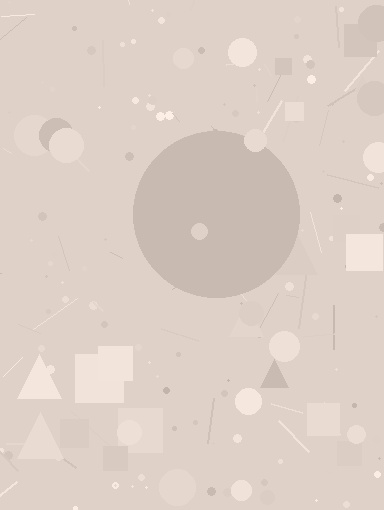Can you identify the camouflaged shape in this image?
The camouflaged shape is a circle.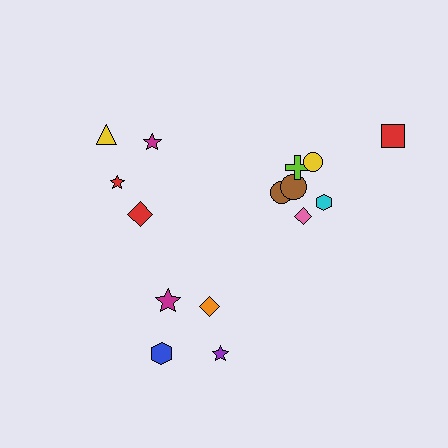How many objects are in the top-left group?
There are 4 objects.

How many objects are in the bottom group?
There are 4 objects.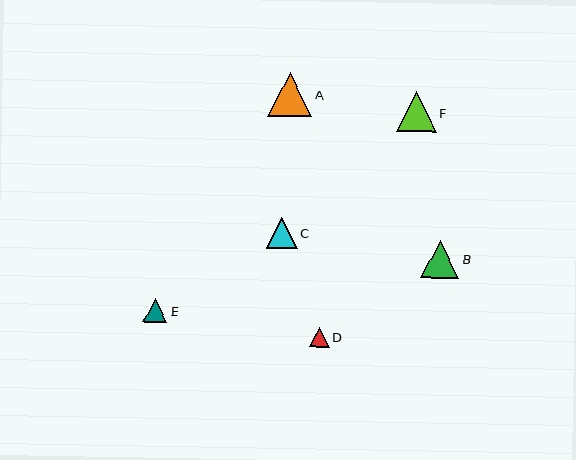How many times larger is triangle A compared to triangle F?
Triangle A is approximately 1.1 times the size of triangle F.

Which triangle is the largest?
Triangle A is the largest with a size of approximately 44 pixels.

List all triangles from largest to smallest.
From largest to smallest: A, F, B, C, E, D.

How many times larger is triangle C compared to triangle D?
Triangle C is approximately 1.6 times the size of triangle D.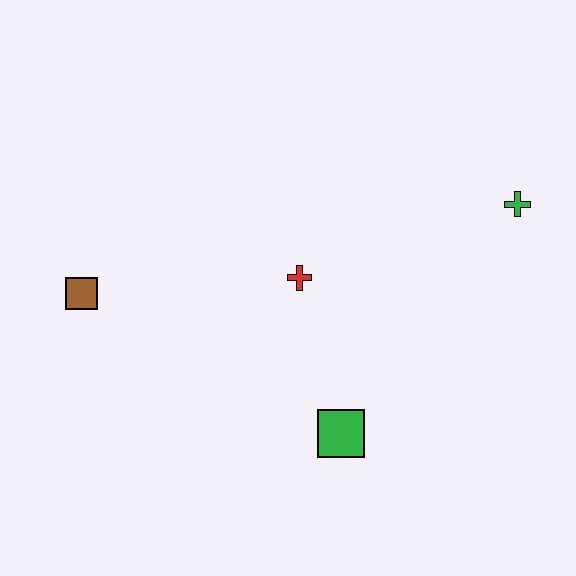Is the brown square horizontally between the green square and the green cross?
No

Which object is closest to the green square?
The red cross is closest to the green square.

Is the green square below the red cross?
Yes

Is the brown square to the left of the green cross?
Yes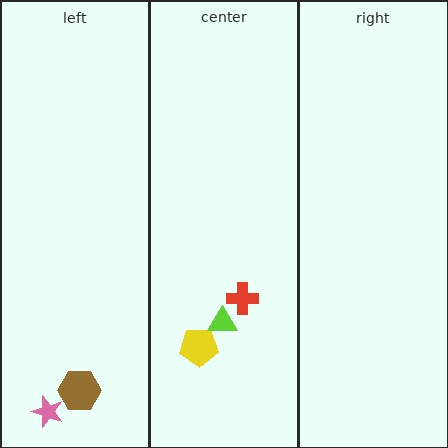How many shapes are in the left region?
2.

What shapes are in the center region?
The red cross, the yellow pentagon, the lime triangle.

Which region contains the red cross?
The center region.